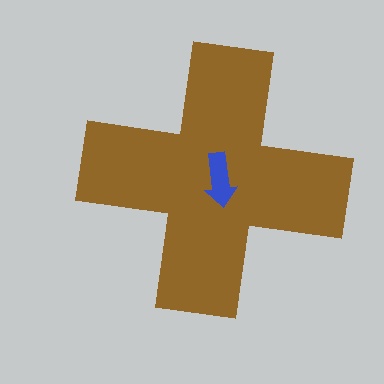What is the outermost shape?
The brown cross.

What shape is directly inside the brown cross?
The blue arrow.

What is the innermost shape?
The blue arrow.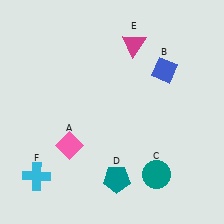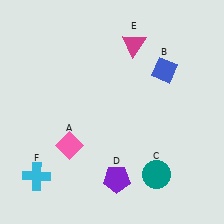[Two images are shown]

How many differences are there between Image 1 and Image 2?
There is 1 difference between the two images.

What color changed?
The pentagon (D) changed from teal in Image 1 to purple in Image 2.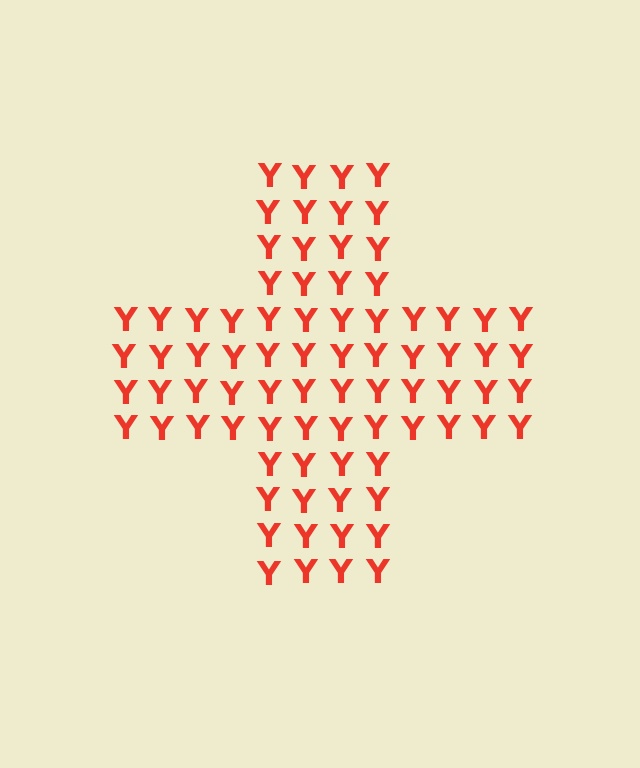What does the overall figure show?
The overall figure shows a cross.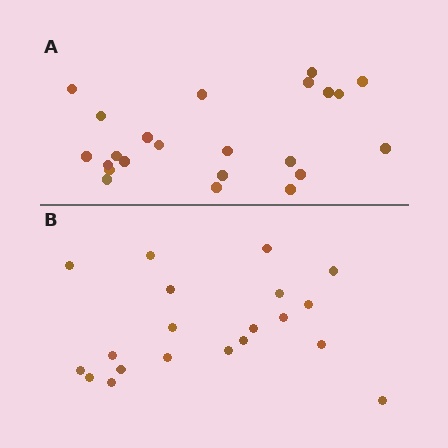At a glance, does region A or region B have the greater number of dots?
Region A (the top region) has more dots.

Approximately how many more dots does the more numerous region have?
Region A has just a few more — roughly 2 or 3 more dots than region B.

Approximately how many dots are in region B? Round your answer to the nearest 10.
About 20 dots.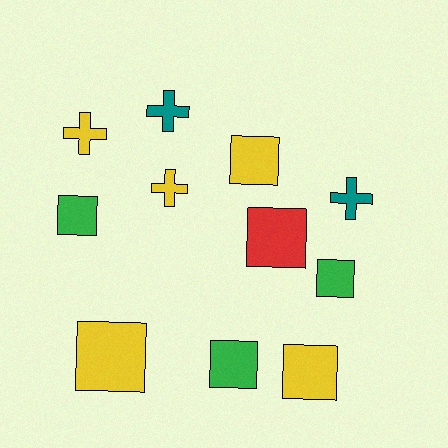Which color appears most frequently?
Yellow, with 5 objects.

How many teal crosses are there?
There are 2 teal crosses.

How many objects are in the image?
There are 11 objects.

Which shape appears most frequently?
Square, with 7 objects.